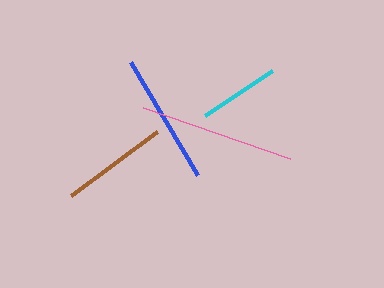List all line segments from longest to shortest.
From longest to shortest: pink, blue, brown, cyan.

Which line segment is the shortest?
The cyan line is the shortest at approximately 80 pixels.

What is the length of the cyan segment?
The cyan segment is approximately 80 pixels long.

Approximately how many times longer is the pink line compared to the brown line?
The pink line is approximately 1.5 times the length of the brown line.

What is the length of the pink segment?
The pink segment is approximately 156 pixels long.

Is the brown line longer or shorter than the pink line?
The pink line is longer than the brown line.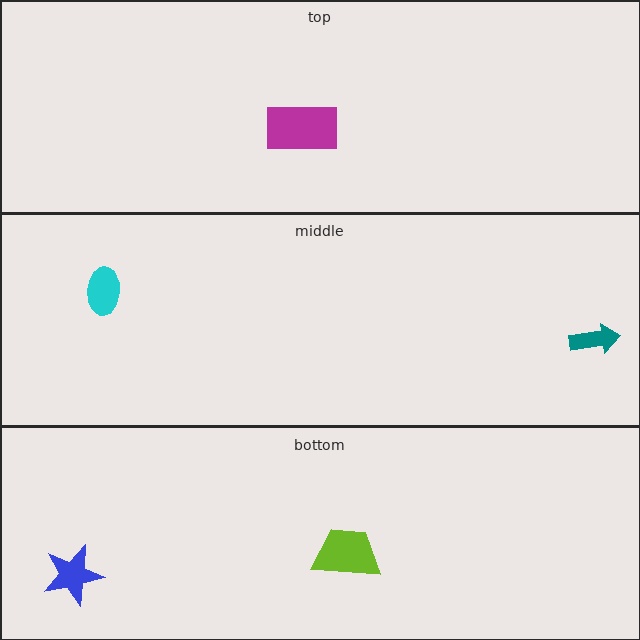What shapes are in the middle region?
The teal arrow, the cyan ellipse.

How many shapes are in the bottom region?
2.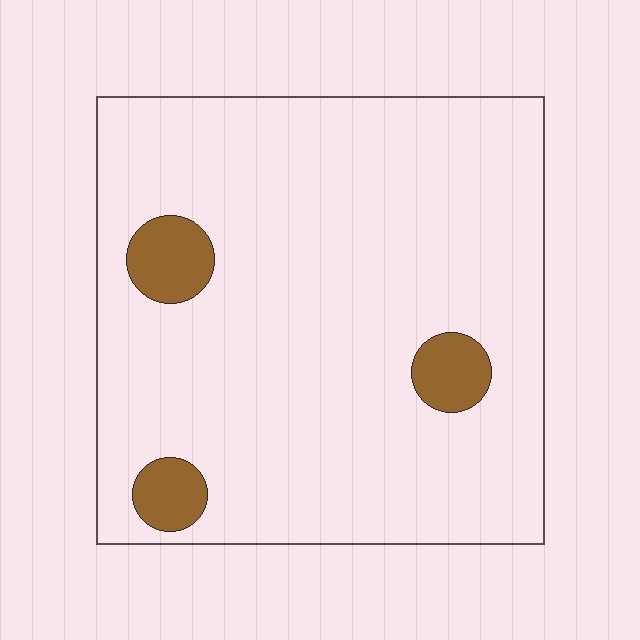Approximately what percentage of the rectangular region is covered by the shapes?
Approximately 10%.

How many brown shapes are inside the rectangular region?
3.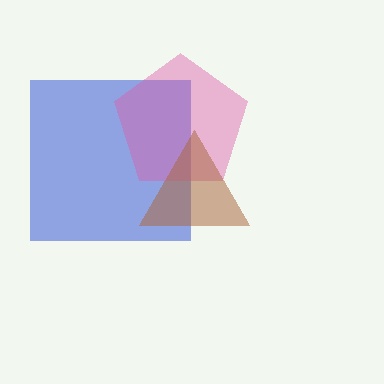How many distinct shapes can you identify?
There are 3 distinct shapes: a blue square, a pink pentagon, a brown triangle.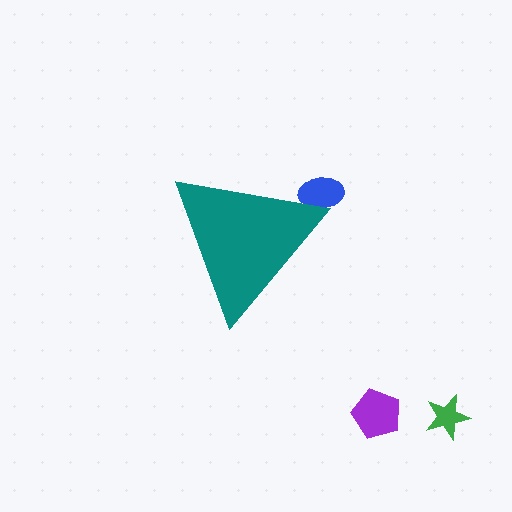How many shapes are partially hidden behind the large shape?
1 shape is partially hidden.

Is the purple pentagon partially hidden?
No, the purple pentagon is fully visible.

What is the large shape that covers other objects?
A teal triangle.